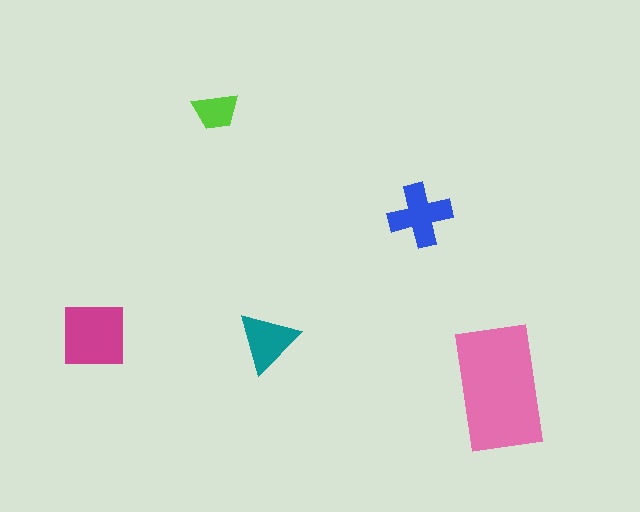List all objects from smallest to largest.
The lime trapezoid, the teal triangle, the blue cross, the magenta square, the pink rectangle.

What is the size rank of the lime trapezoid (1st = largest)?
5th.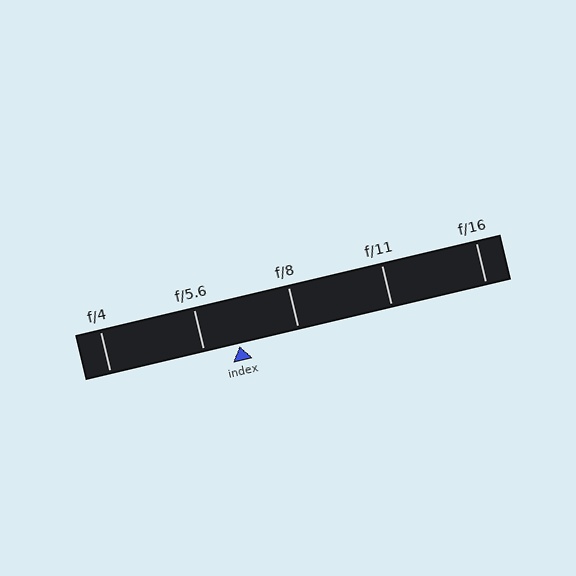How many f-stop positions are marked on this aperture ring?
There are 5 f-stop positions marked.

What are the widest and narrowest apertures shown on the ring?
The widest aperture shown is f/4 and the narrowest is f/16.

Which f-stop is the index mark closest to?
The index mark is closest to f/5.6.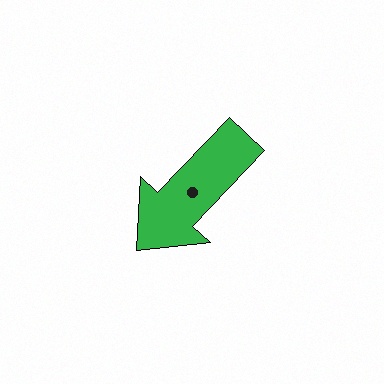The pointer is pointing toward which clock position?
Roughly 7 o'clock.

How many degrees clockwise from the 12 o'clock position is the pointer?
Approximately 224 degrees.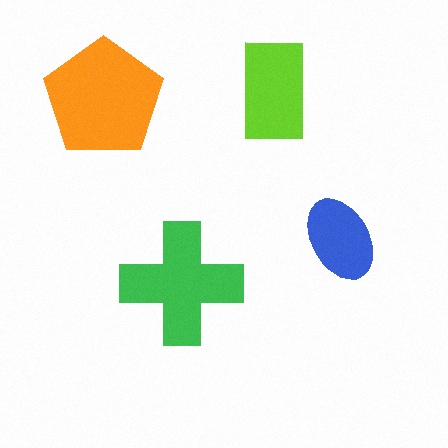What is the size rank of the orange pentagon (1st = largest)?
1st.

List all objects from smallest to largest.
The blue ellipse, the lime rectangle, the green cross, the orange pentagon.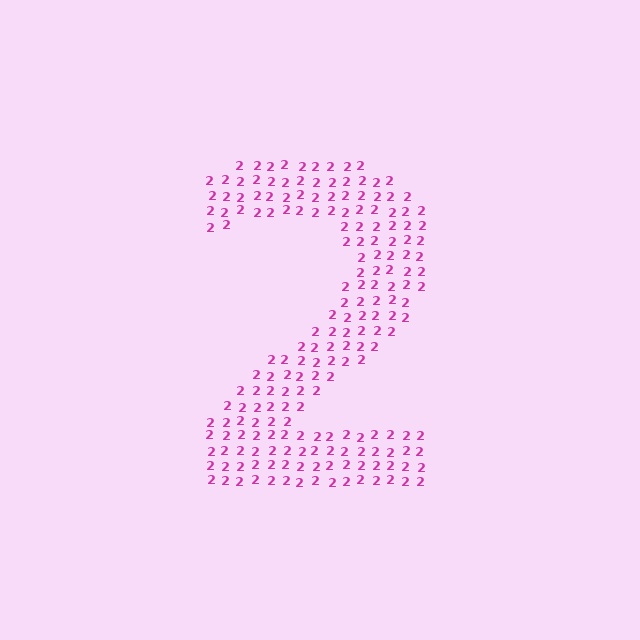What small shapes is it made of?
It is made of small digit 2's.